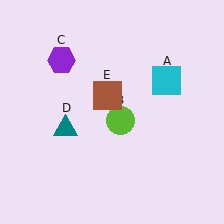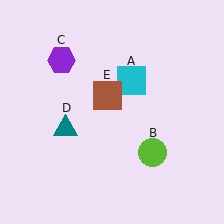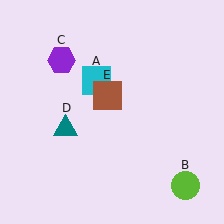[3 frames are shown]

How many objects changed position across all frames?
2 objects changed position: cyan square (object A), lime circle (object B).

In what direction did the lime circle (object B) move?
The lime circle (object B) moved down and to the right.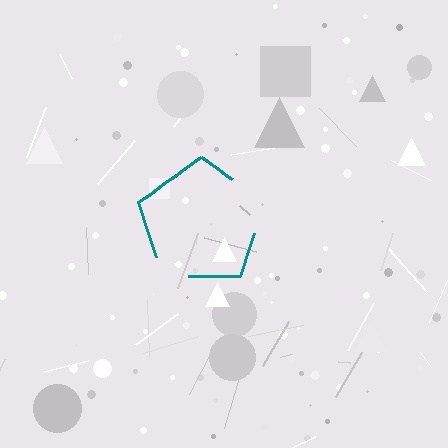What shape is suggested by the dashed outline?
The dashed outline suggests a pentagon.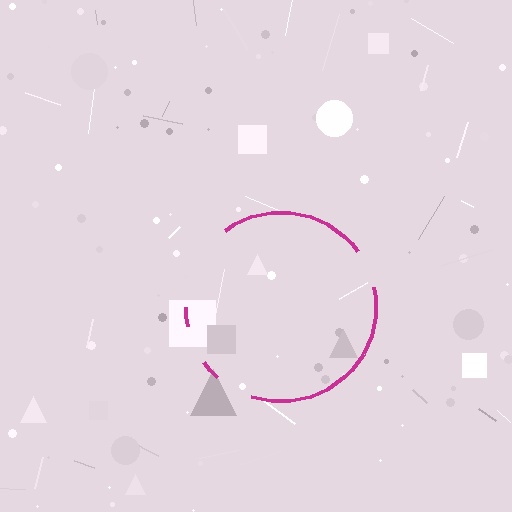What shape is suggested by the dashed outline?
The dashed outline suggests a circle.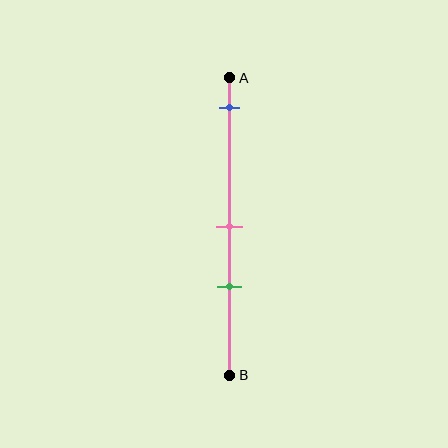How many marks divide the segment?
There are 3 marks dividing the segment.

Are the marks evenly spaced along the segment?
No, the marks are not evenly spaced.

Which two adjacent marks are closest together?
The pink and green marks are the closest adjacent pair.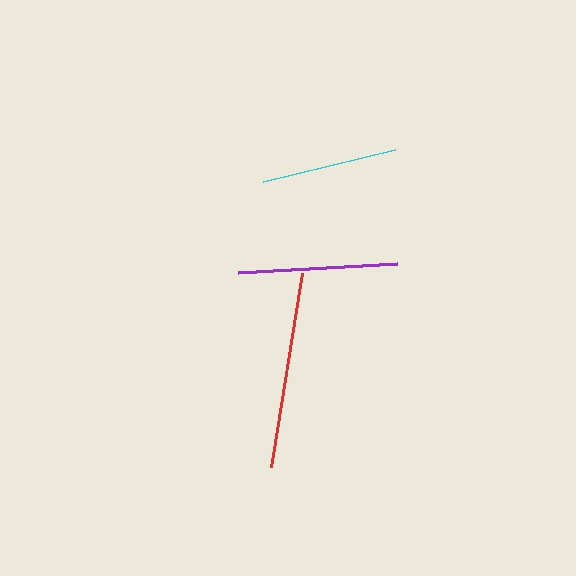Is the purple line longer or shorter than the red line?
The red line is longer than the purple line.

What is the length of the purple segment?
The purple segment is approximately 159 pixels long.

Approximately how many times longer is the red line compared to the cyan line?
The red line is approximately 1.4 times the length of the cyan line.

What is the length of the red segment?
The red segment is approximately 196 pixels long.